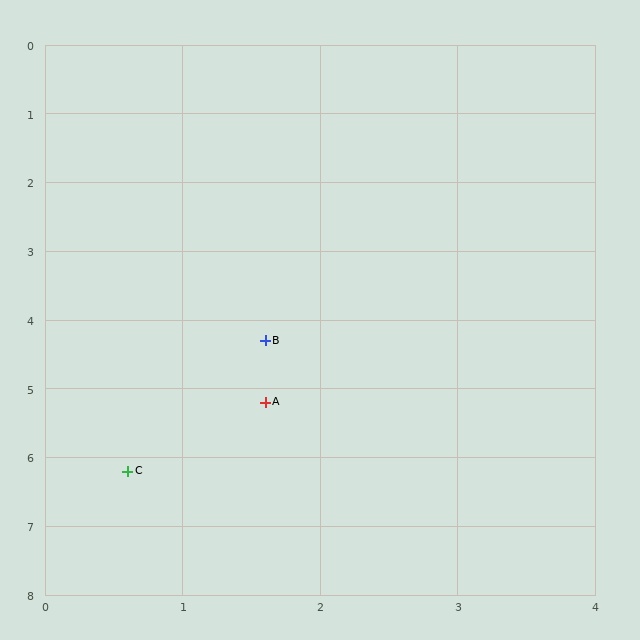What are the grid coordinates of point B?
Point B is at approximately (1.6, 4.3).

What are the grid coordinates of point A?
Point A is at approximately (1.6, 5.2).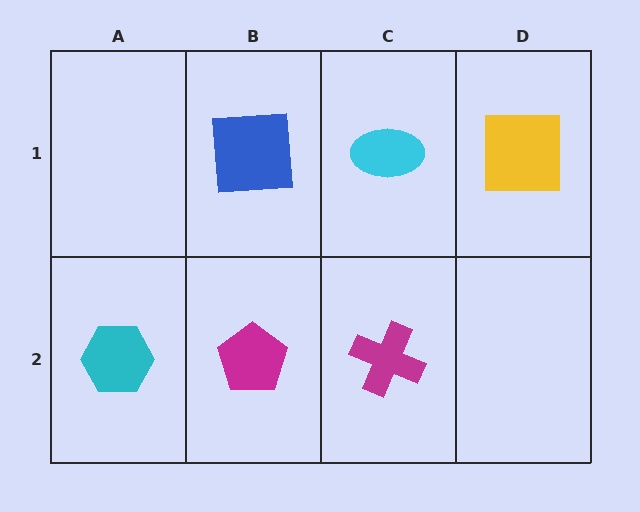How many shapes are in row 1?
3 shapes.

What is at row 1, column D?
A yellow square.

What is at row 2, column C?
A magenta cross.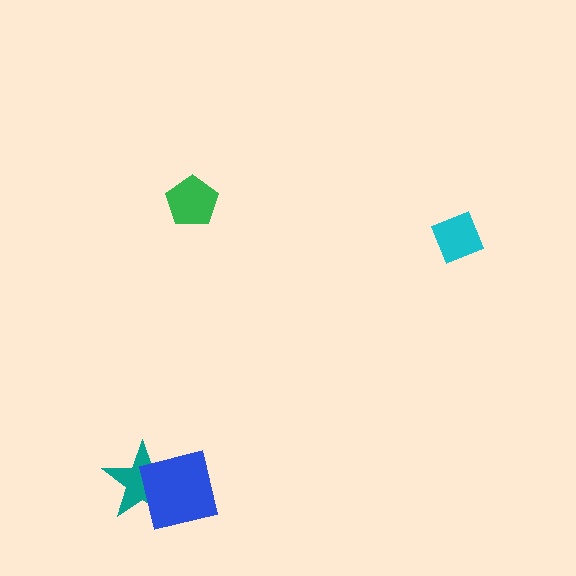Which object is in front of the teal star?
The blue square is in front of the teal star.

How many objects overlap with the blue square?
1 object overlaps with the blue square.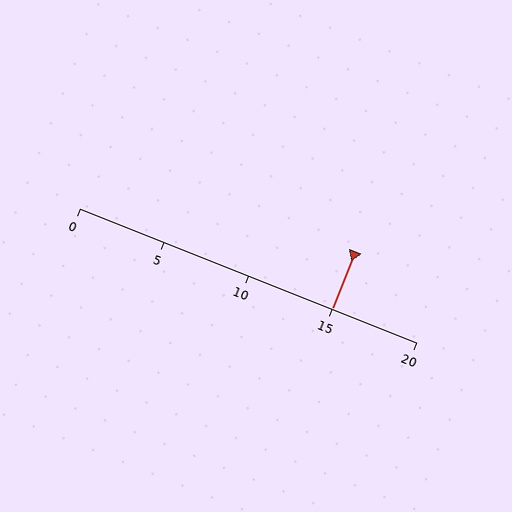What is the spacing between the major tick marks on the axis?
The major ticks are spaced 5 apart.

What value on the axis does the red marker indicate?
The marker indicates approximately 15.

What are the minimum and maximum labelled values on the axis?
The axis runs from 0 to 20.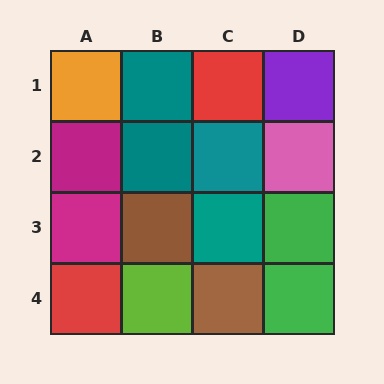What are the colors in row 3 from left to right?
Magenta, brown, teal, green.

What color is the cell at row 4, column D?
Green.